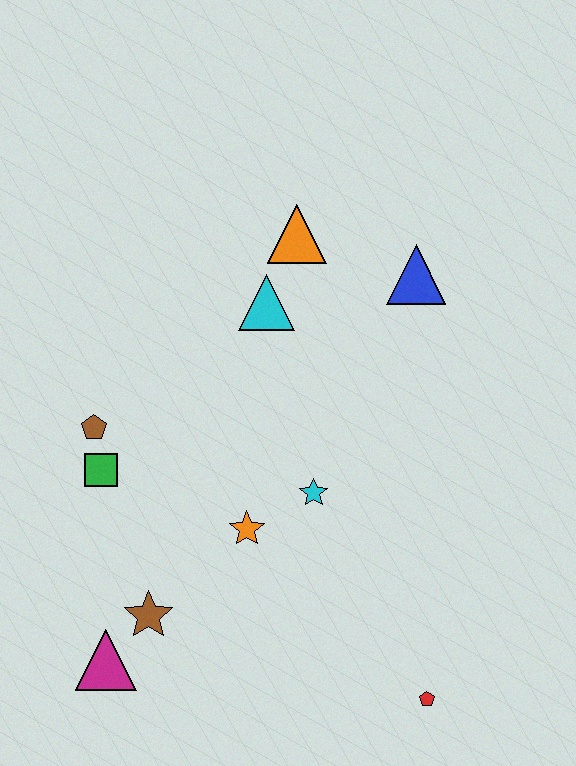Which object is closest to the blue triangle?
The orange triangle is closest to the blue triangle.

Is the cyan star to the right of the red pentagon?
No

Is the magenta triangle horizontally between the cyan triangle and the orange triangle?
No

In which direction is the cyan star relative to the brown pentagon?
The cyan star is to the right of the brown pentagon.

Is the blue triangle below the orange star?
No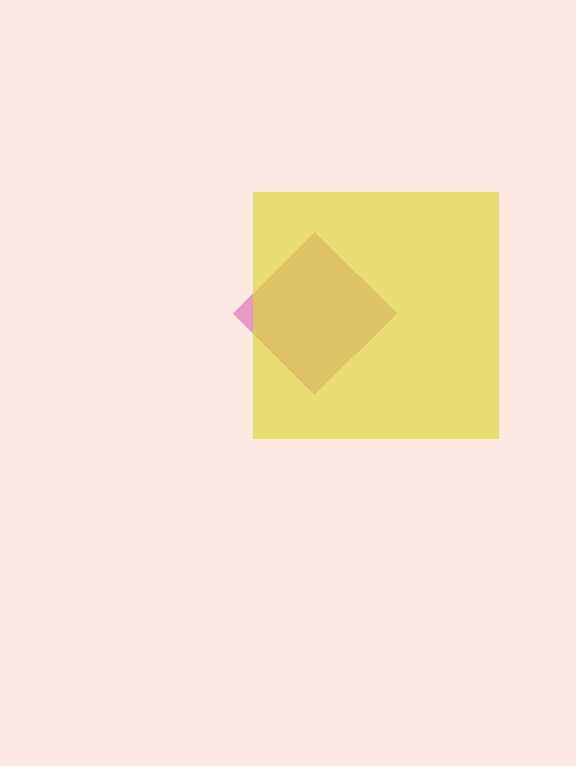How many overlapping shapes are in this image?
There are 2 overlapping shapes in the image.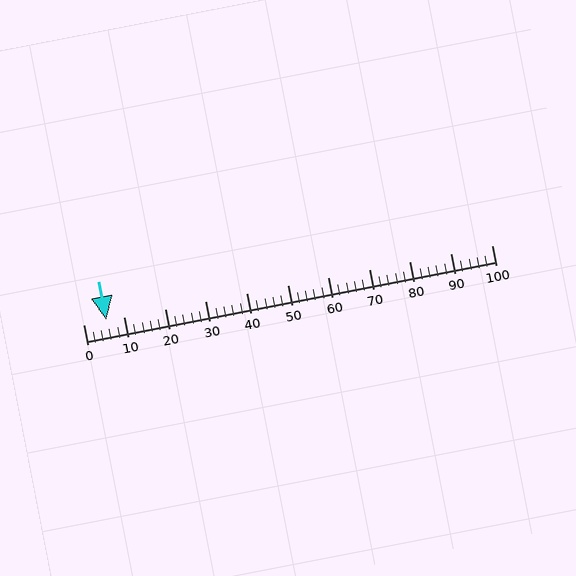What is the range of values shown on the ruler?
The ruler shows values from 0 to 100.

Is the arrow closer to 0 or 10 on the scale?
The arrow is closer to 10.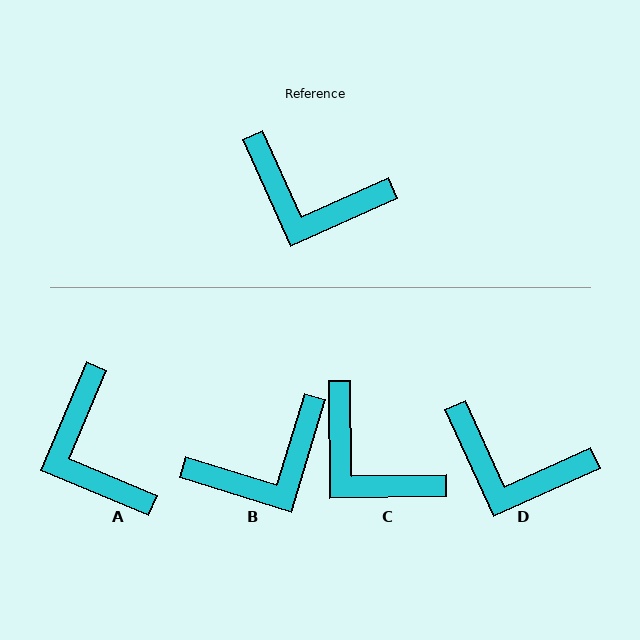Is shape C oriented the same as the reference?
No, it is off by about 24 degrees.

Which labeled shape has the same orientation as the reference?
D.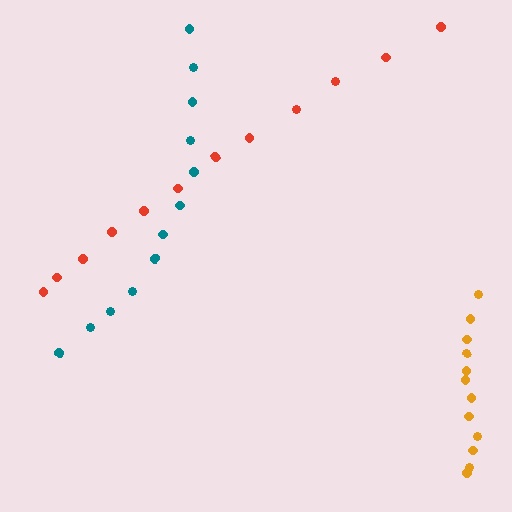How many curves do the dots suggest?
There are 3 distinct paths.